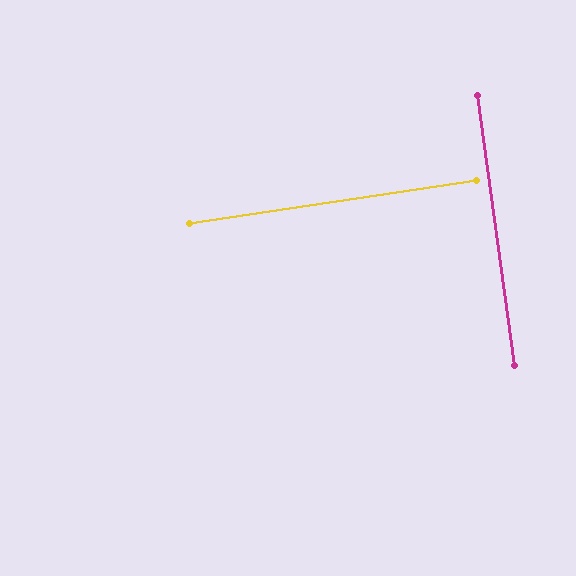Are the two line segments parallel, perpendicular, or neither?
Perpendicular — they meet at approximately 89°.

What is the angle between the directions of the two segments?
Approximately 89 degrees.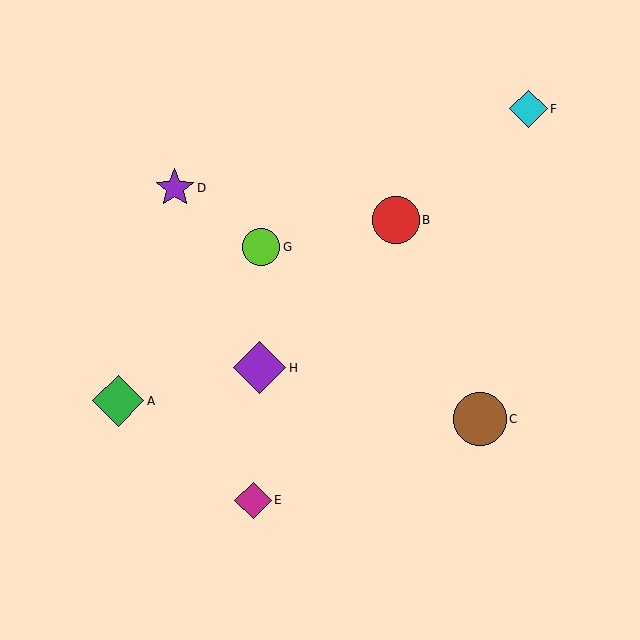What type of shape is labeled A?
Shape A is a green diamond.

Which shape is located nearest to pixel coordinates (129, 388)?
The green diamond (labeled A) at (118, 401) is nearest to that location.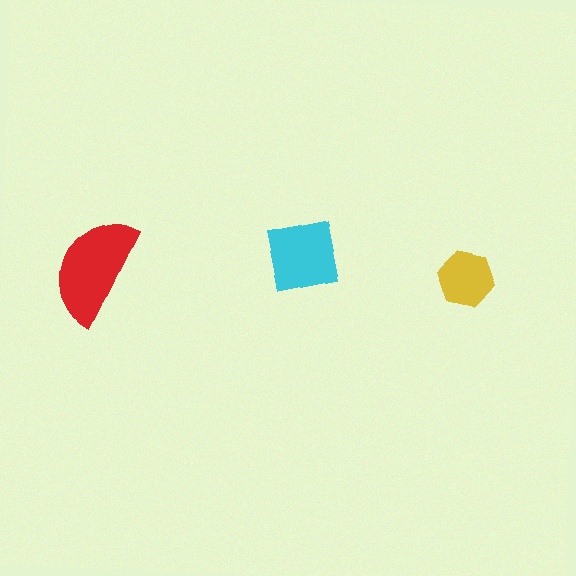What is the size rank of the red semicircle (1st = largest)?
1st.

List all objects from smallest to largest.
The yellow hexagon, the cyan square, the red semicircle.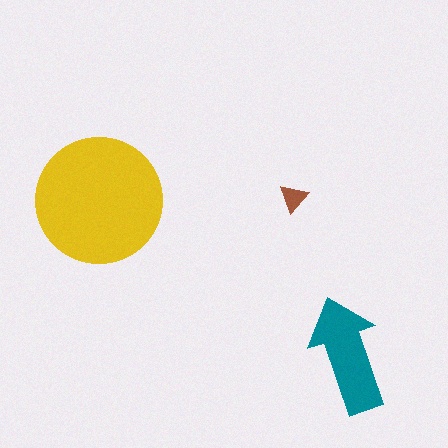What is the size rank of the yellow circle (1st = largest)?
1st.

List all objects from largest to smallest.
The yellow circle, the teal arrow, the brown triangle.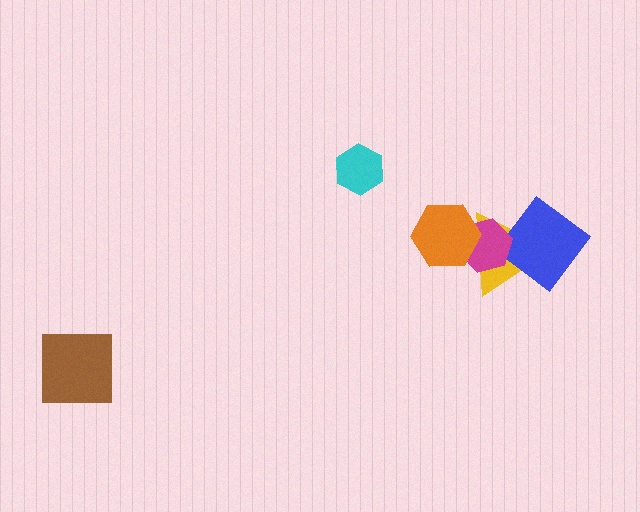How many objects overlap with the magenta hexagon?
3 objects overlap with the magenta hexagon.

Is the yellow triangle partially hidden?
Yes, it is partially covered by another shape.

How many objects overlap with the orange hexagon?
2 objects overlap with the orange hexagon.